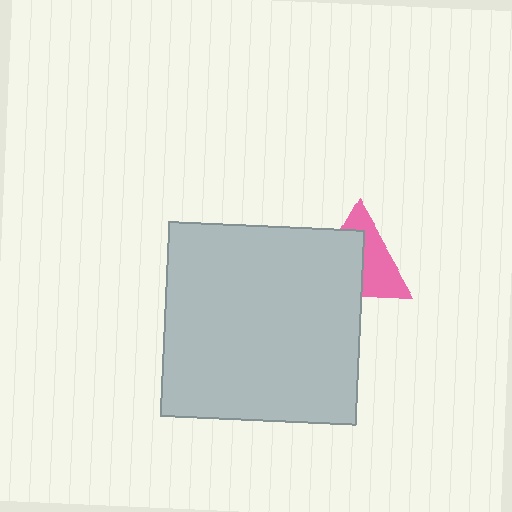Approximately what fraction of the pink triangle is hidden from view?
Roughly 51% of the pink triangle is hidden behind the light gray square.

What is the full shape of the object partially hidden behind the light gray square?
The partially hidden object is a pink triangle.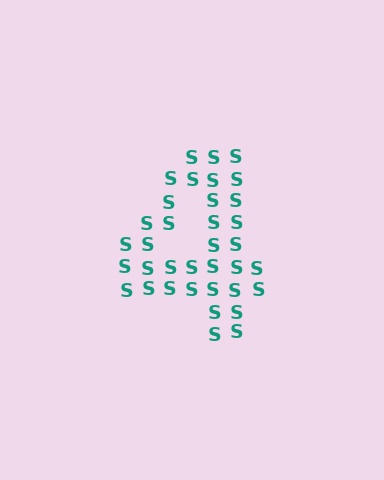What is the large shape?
The large shape is the digit 4.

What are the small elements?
The small elements are letter S's.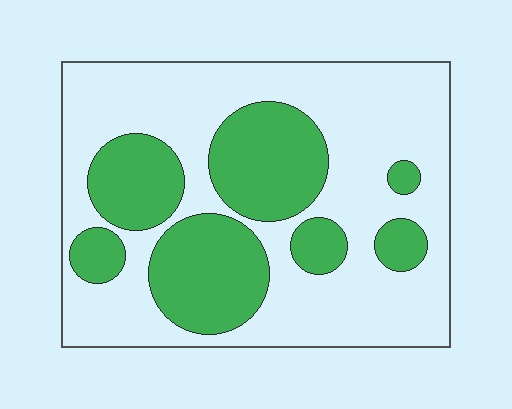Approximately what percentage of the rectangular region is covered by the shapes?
Approximately 35%.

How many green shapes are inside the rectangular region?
7.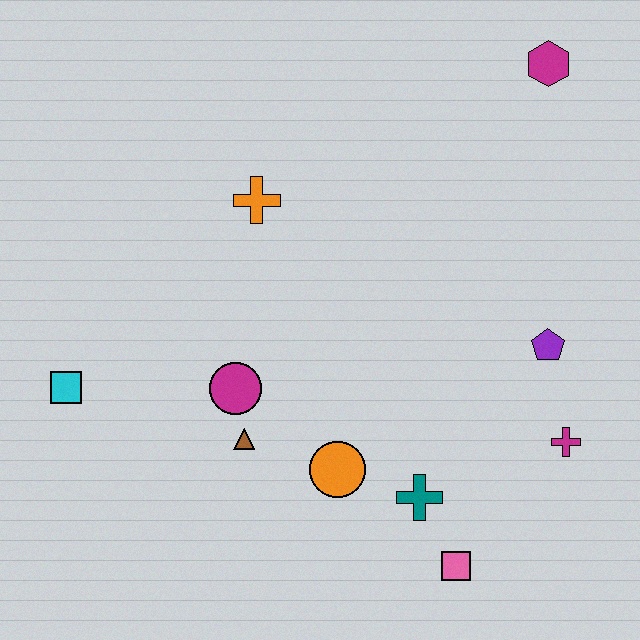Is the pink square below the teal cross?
Yes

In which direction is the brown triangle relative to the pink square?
The brown triangle is to the left of the pink square.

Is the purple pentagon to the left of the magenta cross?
Yes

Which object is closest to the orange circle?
The teal cross is closest to the orange circle.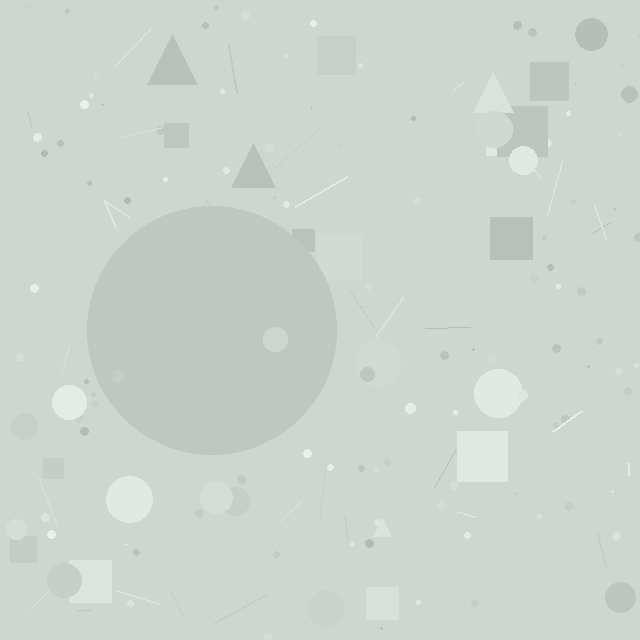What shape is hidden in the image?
A circle is hidden in the image.